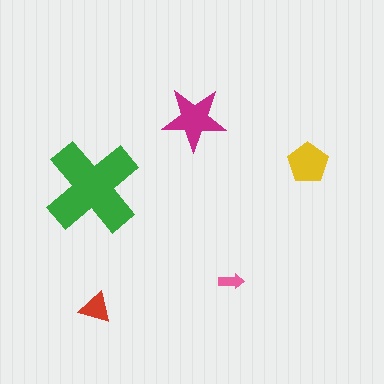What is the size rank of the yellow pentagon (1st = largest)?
3rd.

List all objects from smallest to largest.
The pink arrow, the red triangle, the yellow pentagon, the magenta star, the green cross.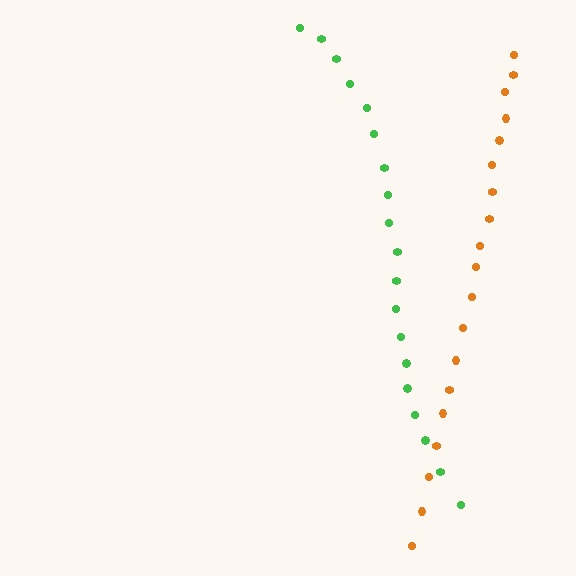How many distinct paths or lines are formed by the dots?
There are 2 distinct paths.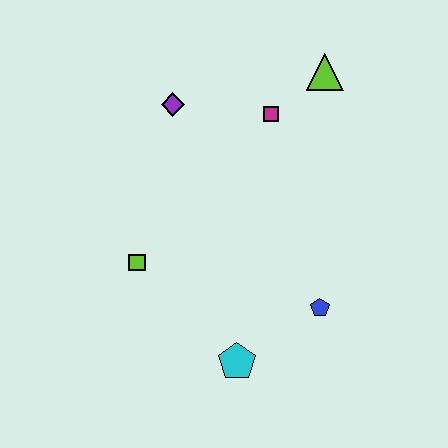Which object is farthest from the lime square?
The lime triangle is farthest from the lime square.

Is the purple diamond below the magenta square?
No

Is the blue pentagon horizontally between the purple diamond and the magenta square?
No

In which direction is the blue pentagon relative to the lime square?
The blue pentagon is to the right of the lime square.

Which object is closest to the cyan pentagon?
The blue pentagon is closest to the cyan pentagon.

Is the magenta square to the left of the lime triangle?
Yes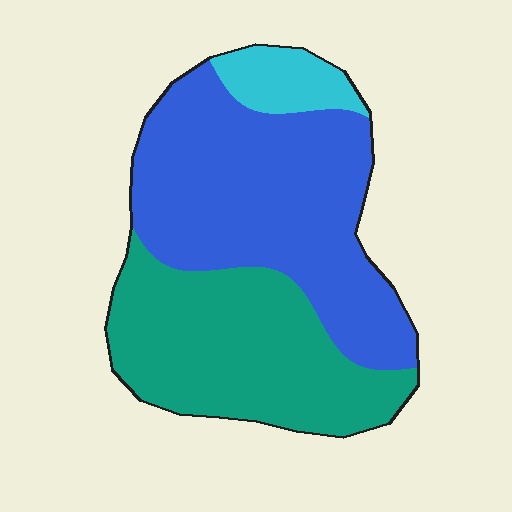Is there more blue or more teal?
Blue.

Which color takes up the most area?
Blue, at roughly 50%.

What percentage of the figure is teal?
Teal takes up about two fifths (2/5) of the figure.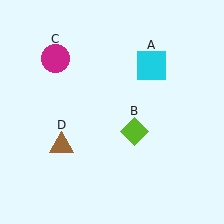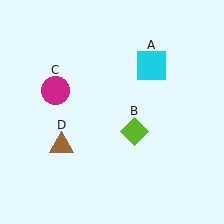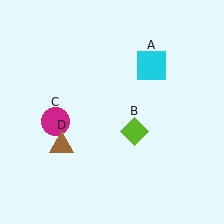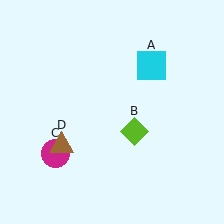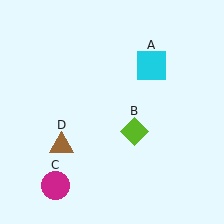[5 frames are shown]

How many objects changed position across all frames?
1 object changed position: magenta circle (object C).